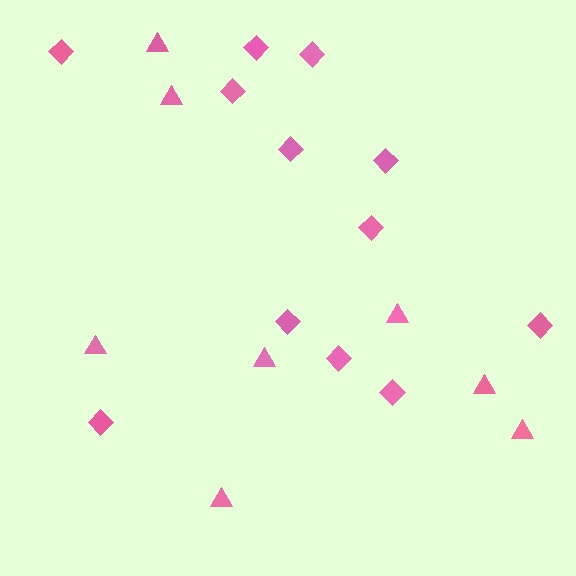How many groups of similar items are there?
There are 2 groups: one group of diamonds (12) and one group of triangles (8).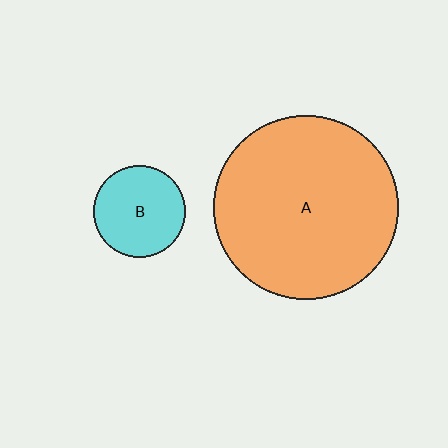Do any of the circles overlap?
No, none of the circles overlap.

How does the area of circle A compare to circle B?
Approximately 4.0 times.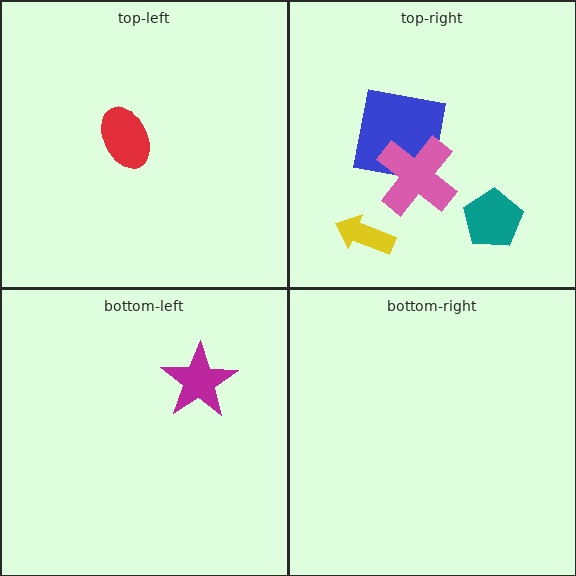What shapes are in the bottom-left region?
The magenta star.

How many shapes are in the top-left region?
1.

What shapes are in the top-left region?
The red ellipse.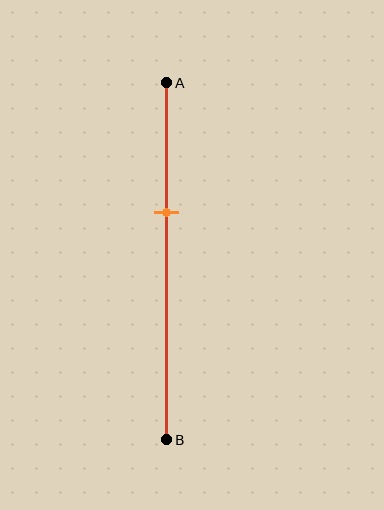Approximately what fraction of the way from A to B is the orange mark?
The orange mark is approximately 35% of the way from A to B.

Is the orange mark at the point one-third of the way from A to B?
No, the mark is at about 35% from A, not at the 33% one-third point.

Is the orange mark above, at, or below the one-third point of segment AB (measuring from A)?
The orange mark is below the one-third point of segment AB.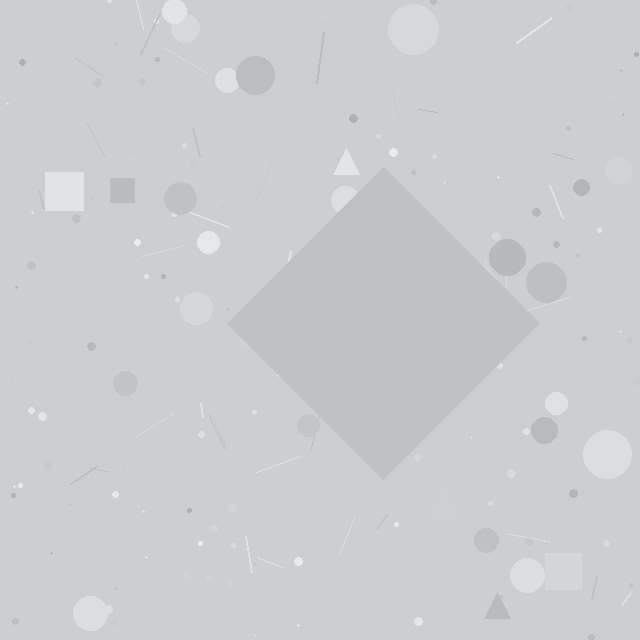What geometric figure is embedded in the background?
A diamond is embedded in the background.